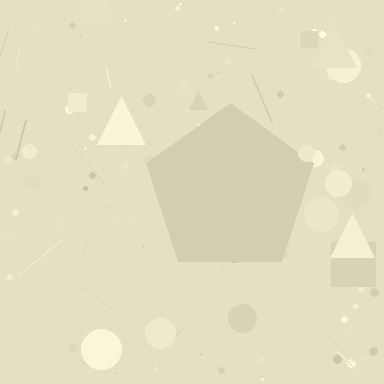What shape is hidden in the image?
A pentagon is hidden in the image.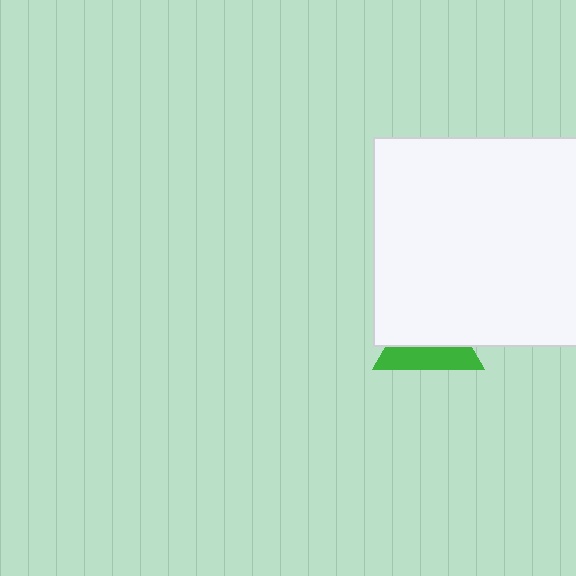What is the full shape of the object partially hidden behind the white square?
The partially hidden object is a green triangle.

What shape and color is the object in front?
The object in front is a white square.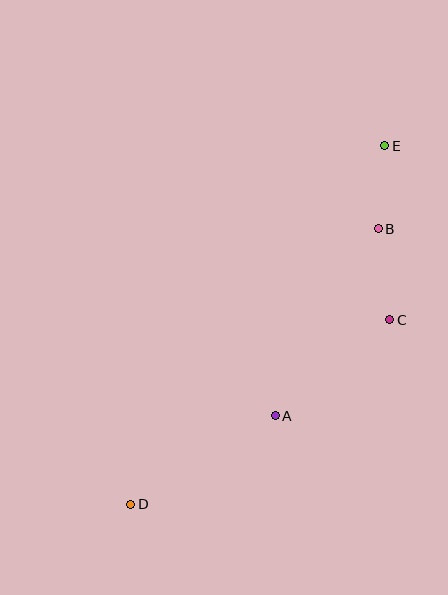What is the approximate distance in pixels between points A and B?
The distance between A and B is approximately 214 pixels.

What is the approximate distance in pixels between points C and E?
The distance between C and E is approximately 174 pixels.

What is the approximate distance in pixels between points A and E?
The distance between A and E is approximately 291 pixels.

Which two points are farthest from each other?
Points D and E are farthest from each other.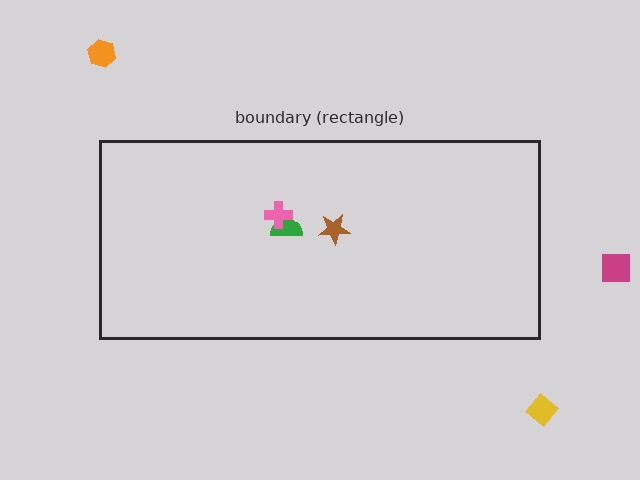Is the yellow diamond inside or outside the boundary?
Outside.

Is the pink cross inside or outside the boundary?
Inside.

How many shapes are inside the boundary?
3 inside, 3 outside.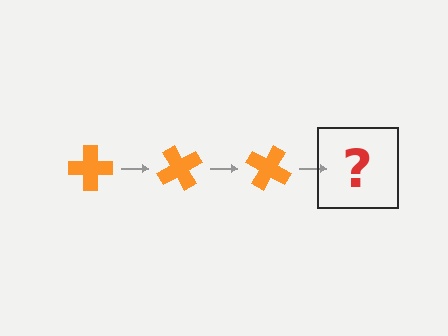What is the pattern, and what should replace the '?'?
The pattern is that the cross rotates 60 degrees each step. The '?' should be an orange cross rotated 180 degrees.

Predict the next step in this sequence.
The next step is an orange cross rotated 180 degrees.